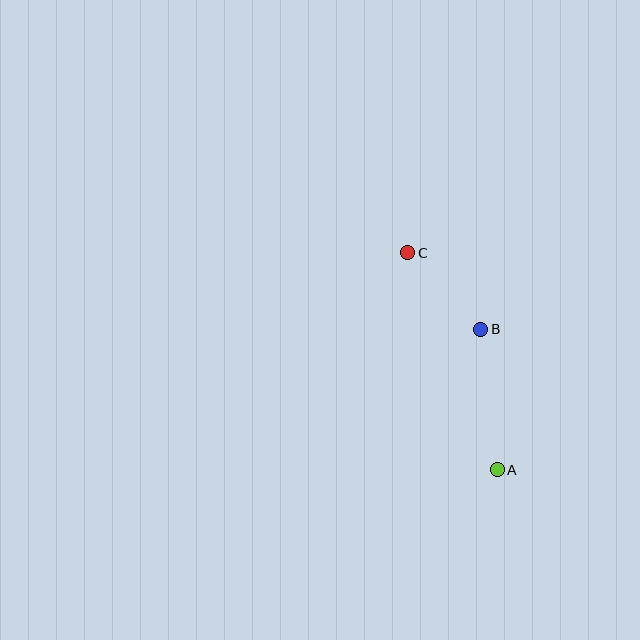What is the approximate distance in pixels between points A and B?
The distance between A and B is approximately 142 pixels.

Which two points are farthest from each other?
Points A and C are farthest from each other.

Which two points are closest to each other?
Points B and C are closest to each other.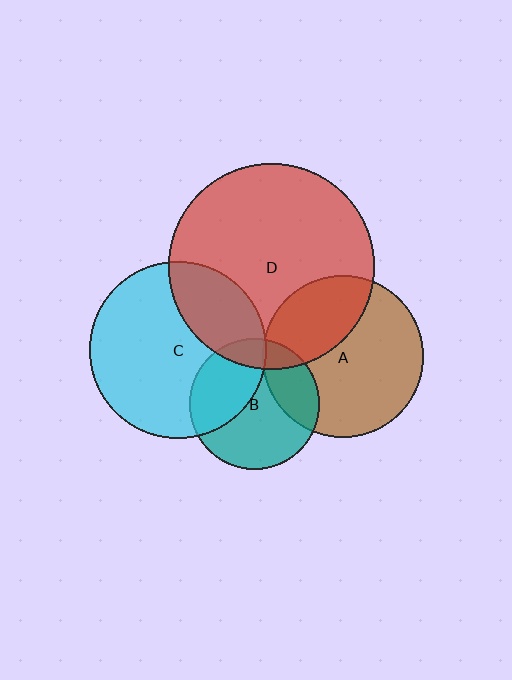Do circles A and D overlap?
Yes.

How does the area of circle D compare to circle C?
Approximately 1.4 times.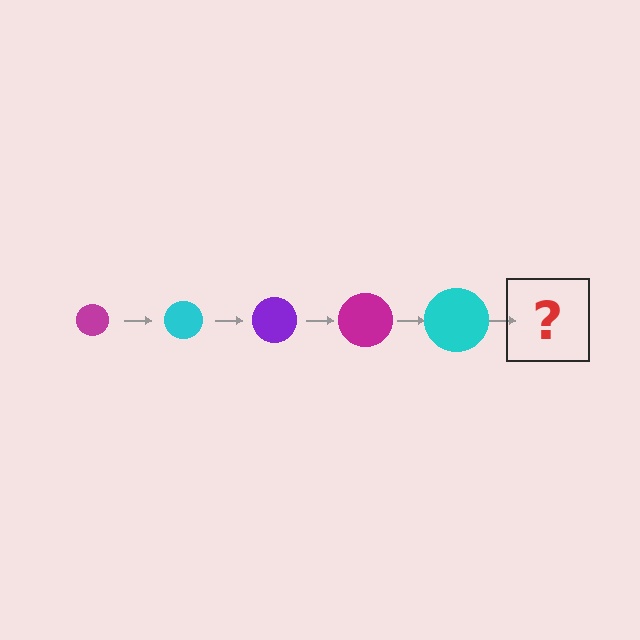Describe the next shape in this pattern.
It should be a purple circle, larger than the previous one.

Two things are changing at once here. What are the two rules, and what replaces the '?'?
The two rules are that the circle grows larger each step and the color cycles through magenta, cyan, and purple. The '?' should be a purple circle, larger than the previous one.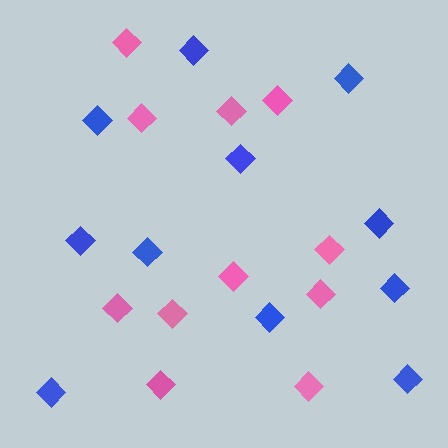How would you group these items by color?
There are 2 groups: one group of pink diamonds (11) and one group of blue diamonds (11).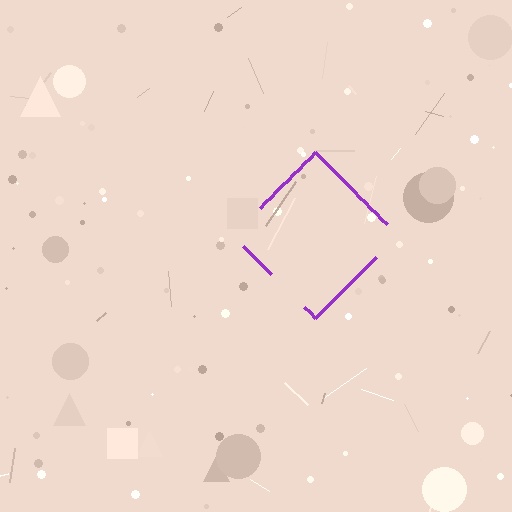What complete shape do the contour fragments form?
The contour fragments form a diamond.